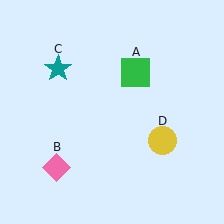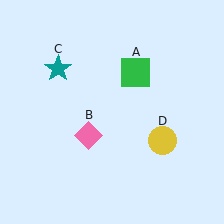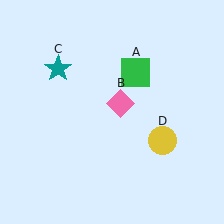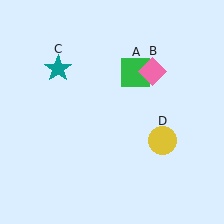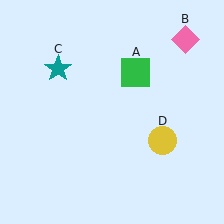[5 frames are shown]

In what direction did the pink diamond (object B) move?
The pink diamond (object B) moved up and to the right.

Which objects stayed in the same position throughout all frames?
Green square (object A) and teal star (object C) and yellow circle (object D) remained stationary.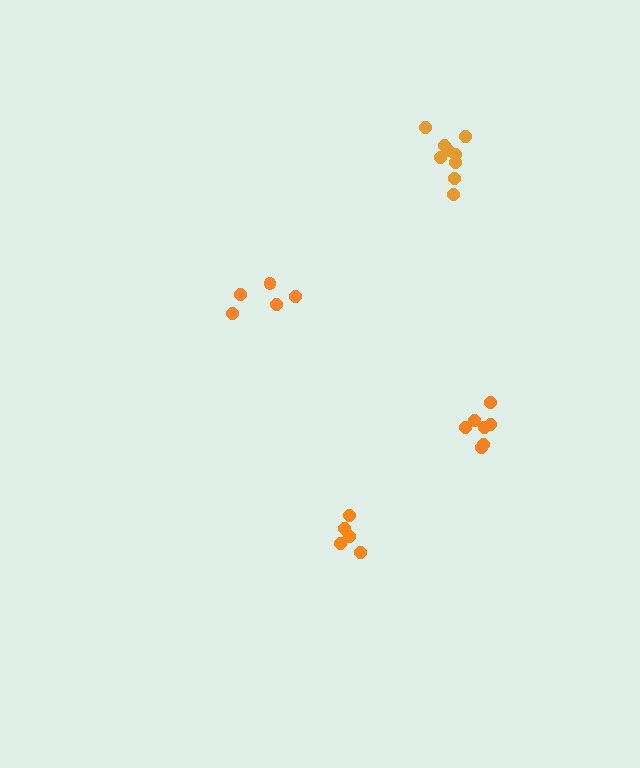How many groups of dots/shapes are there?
There are 4 groups.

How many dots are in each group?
Group 1: 5 dots, Group 2: 9 dots, Group 3: 5 dots, Group 4: 7 dots (26 total).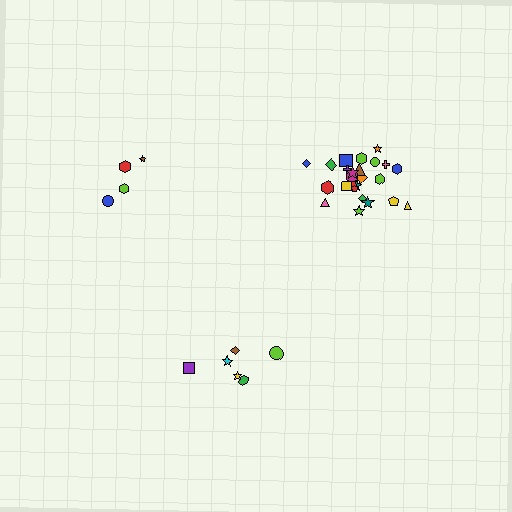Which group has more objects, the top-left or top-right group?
The top-right group.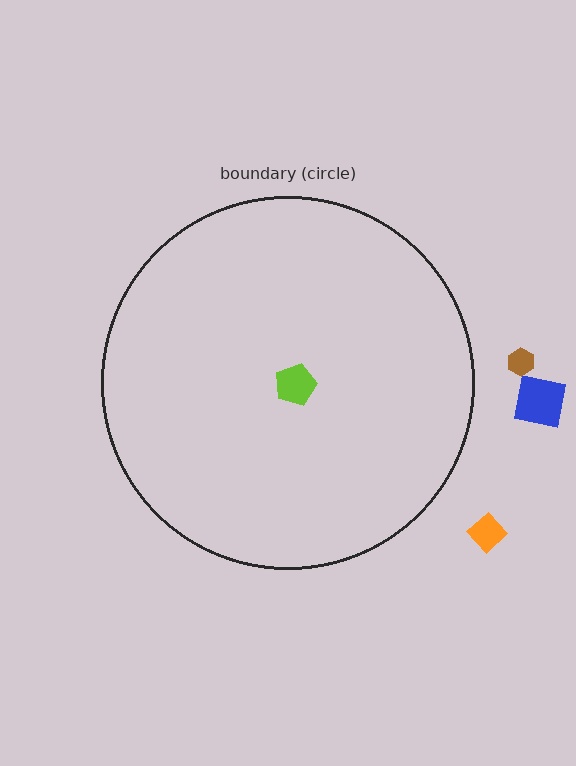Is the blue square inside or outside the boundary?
Outside.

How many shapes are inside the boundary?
1 inside, 3 outside.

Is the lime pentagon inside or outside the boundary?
Inside.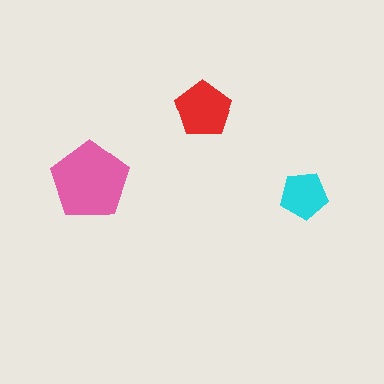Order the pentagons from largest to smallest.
the pink one, the red one, the cyan one.